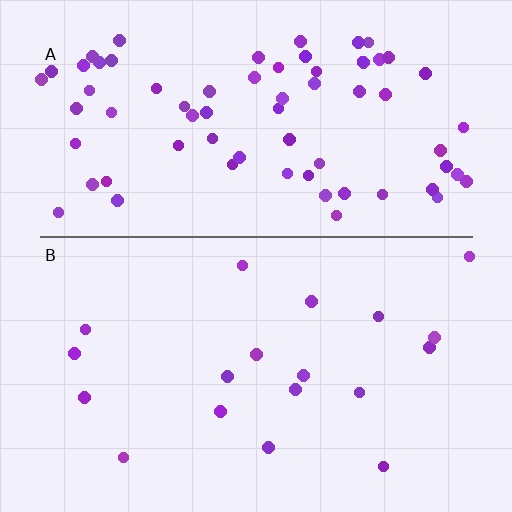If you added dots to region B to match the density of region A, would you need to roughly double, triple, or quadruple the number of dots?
Approximately quadruple.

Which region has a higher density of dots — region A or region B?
A (the top).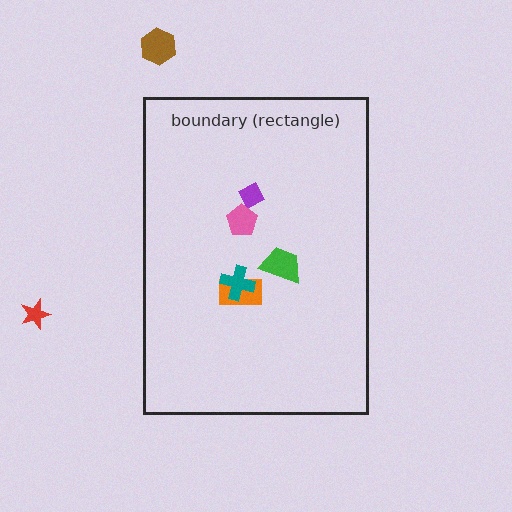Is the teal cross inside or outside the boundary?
Inside.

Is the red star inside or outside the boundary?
Outside.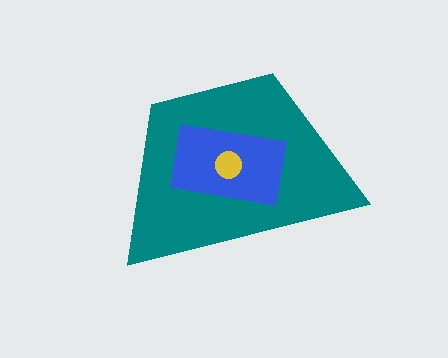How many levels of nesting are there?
3.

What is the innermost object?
The yellow circle.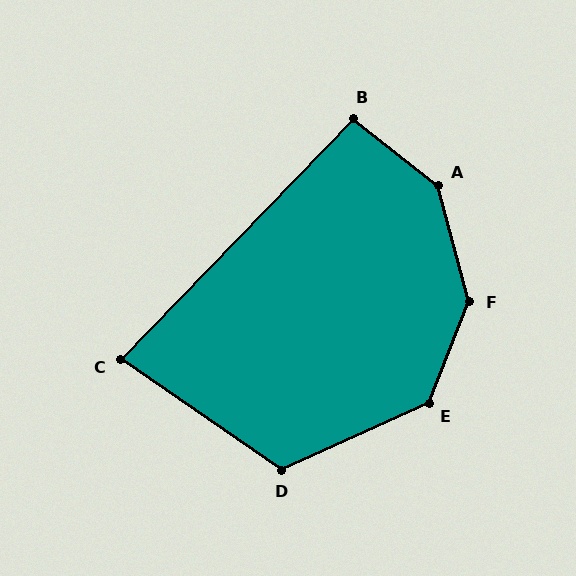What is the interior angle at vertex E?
Approximately 136 degrees (obtuse).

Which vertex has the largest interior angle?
A, at approximately 143 degrees.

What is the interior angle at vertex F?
Approximately 143 degrees (obtuse).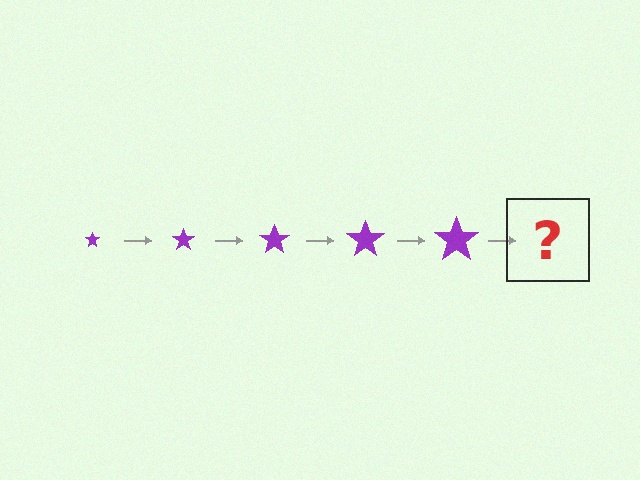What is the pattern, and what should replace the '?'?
The pattern is that the star gets progressively larger each step. The '?' should be a purple star, larger than the previous one.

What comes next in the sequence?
The next element should be a purple star, larger than the previous one.